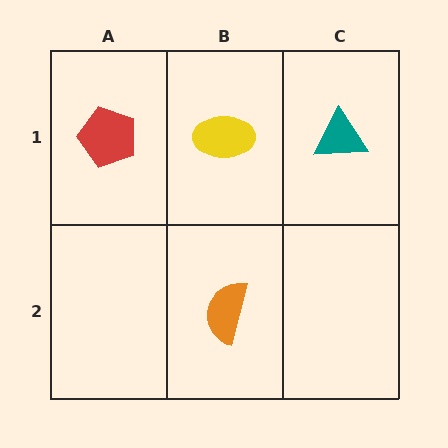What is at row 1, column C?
A teal triangle.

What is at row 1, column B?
A yellow ellipse.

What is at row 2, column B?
An orange semicircle.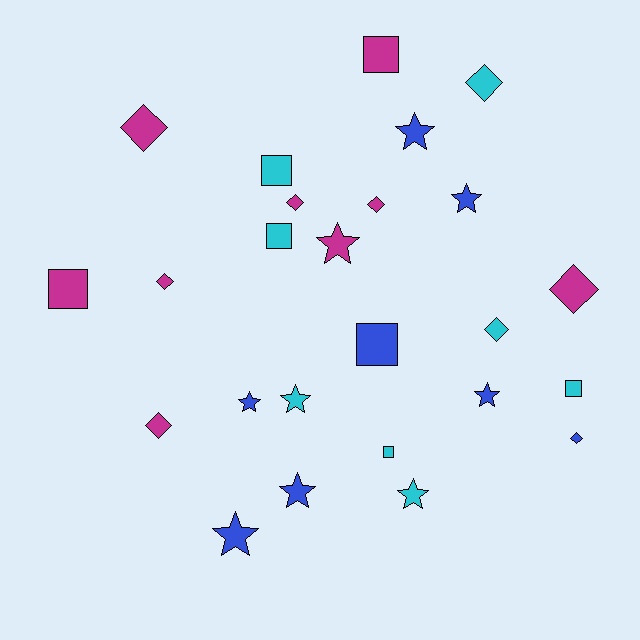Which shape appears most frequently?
Diamond, with 9 objects.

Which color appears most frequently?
Magenta, with 9 objects.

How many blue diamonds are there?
There is 1 blue diamond.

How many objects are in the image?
There are 25 objects.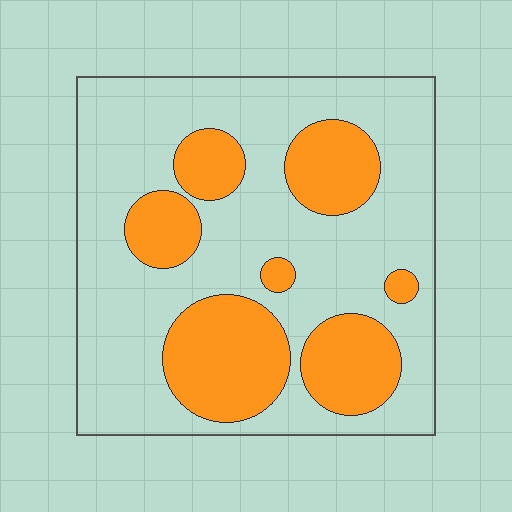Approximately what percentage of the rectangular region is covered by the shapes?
Approximately 30%.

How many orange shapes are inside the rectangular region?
7.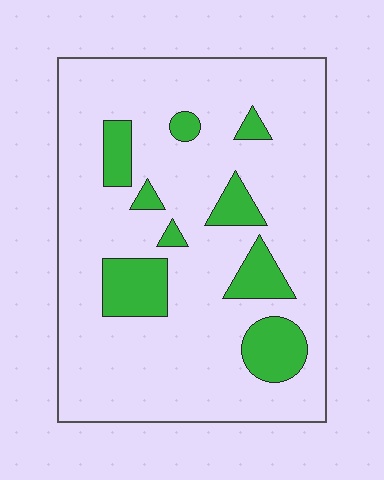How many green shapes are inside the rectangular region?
9.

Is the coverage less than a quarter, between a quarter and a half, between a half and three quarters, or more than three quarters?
Less than a quarter.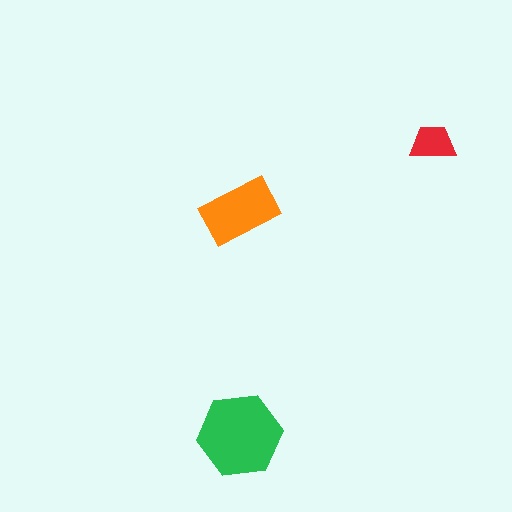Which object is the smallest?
The red trapezoid.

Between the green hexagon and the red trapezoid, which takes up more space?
The green hexagon.